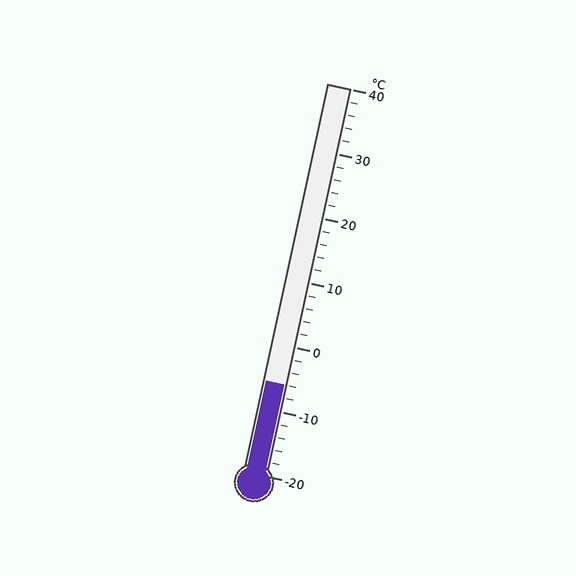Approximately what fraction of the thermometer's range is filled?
The thermometer is filled to approximately 25% of its range.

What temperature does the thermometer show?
The thermometer shows approximately -6°C.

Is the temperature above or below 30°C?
The temperature is below 30°C.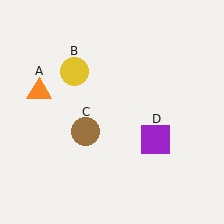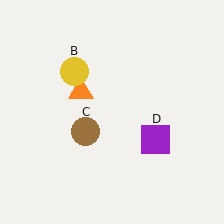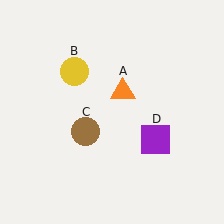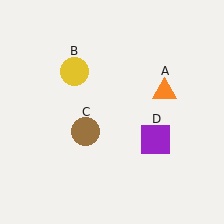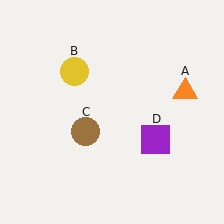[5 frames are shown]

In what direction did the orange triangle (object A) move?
The orange triangle (object A) moved right.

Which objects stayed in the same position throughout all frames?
Yellow circle (object B) and brown circle (object C) and purple square (object D) remained stationary.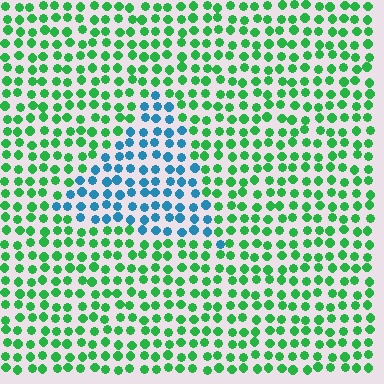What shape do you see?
I see a triangle.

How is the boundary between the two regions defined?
The boundary is defined purely by a slight shift in hue (about 65 degrees). Spacing, size, and orientation are identical on both sides.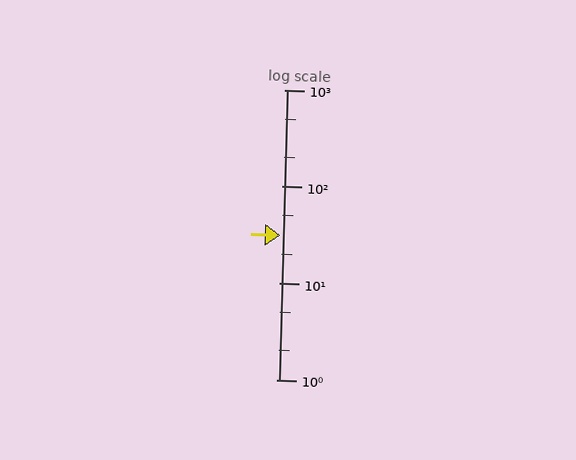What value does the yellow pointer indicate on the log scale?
The pointer indicates approximately 31.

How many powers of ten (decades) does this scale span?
The scale spans 3 decades, from 1 to 1000.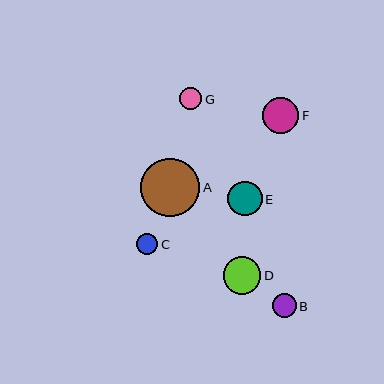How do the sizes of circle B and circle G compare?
Circle B and circle G are approximately the same size.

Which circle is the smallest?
Circle C is the smallest with a size of approximately 21 pixels.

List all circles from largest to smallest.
From largest to smallest: A, D, F, E, B, G, C.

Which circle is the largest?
Circle A is the largest with a size of approximately 59 pixels.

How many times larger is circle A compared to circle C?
Circle A is approximately 2.8 times the size of circle C.